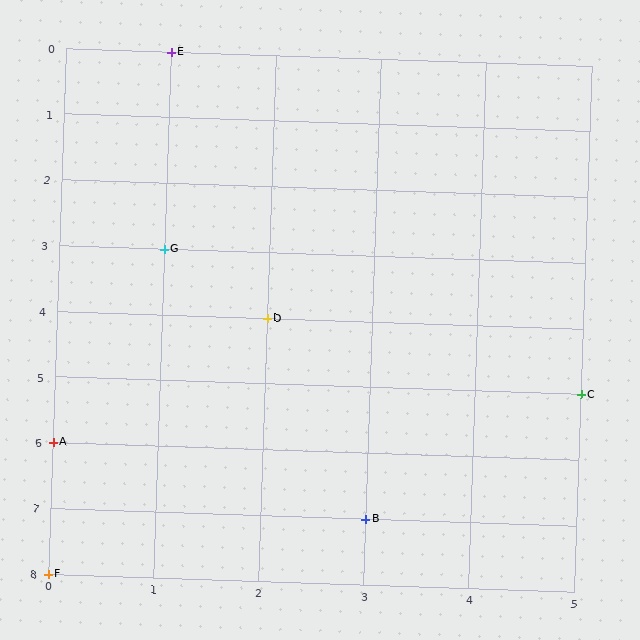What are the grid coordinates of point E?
Point E is at grid coordinates (1, 0).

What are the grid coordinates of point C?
Point C is at grid coordinates (5, 5).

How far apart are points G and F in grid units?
Points G and F are 1 column and 5 rows apart (about 5.1 grid units diagonally).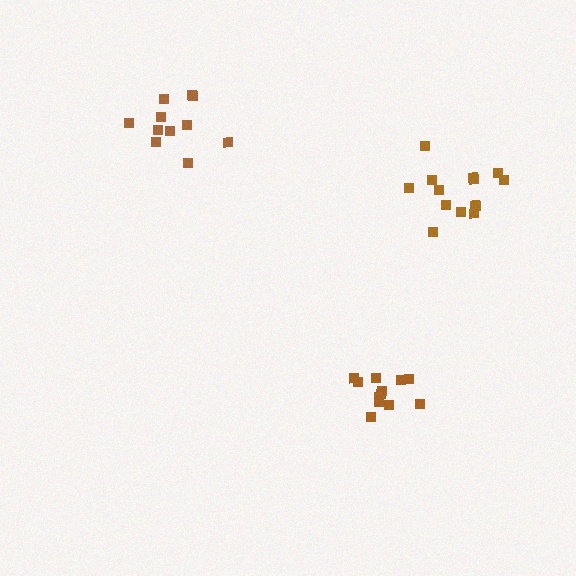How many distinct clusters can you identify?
There are 3 distinct clusters.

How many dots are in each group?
Group 1: 14 dots, Group 2: 12 dots, Group 3: 11 dots (37 total).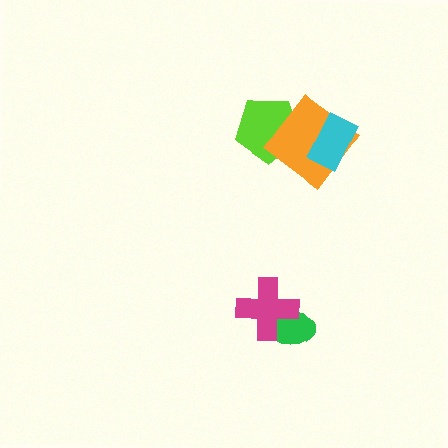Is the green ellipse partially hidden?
Yes, it is partially covered by another shape.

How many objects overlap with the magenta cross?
1 object overlaps with the magenta cross.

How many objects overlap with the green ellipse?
1 object overlaps with the green ellipse.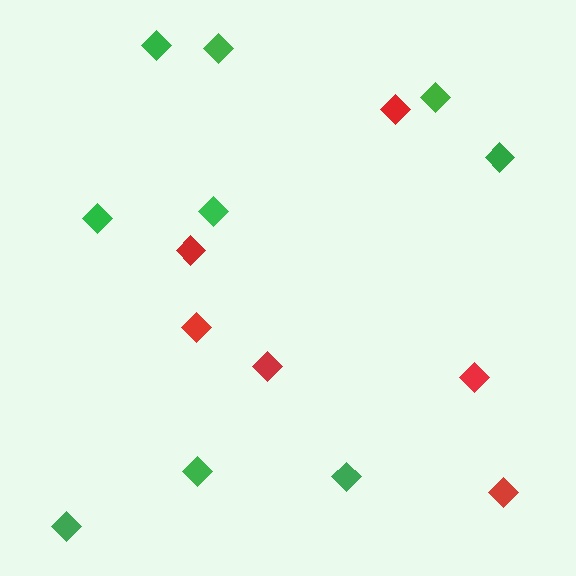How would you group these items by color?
There are 2 groups: one group of green diamonds (9) and one group of red diamonds (6).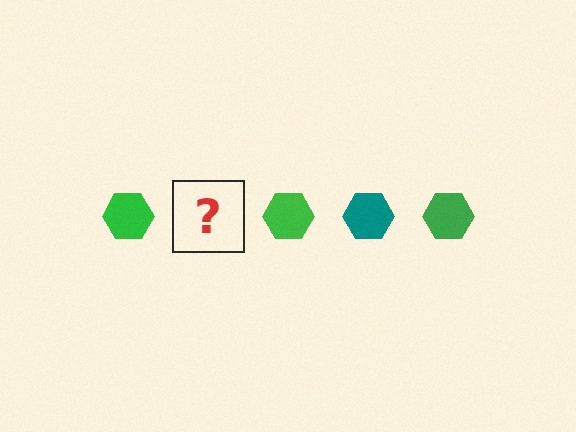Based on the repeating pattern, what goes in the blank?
The blank should be a teal hexagon.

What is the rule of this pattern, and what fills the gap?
The rule is that the pattern cycles through green, teal hexagons. The gap should be filled with a teal hexagon.